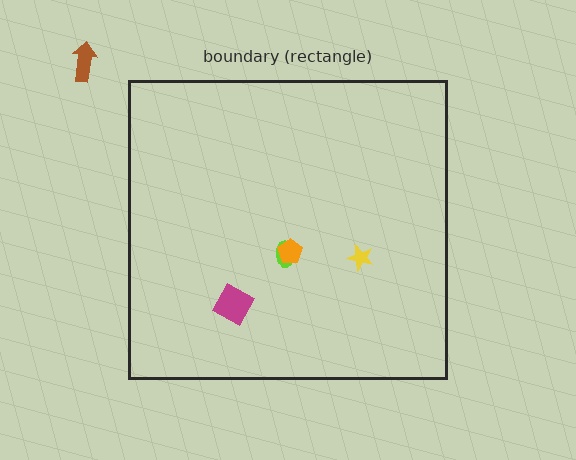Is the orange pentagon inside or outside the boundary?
Inside.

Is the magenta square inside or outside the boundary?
Inside.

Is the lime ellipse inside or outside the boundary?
Inside.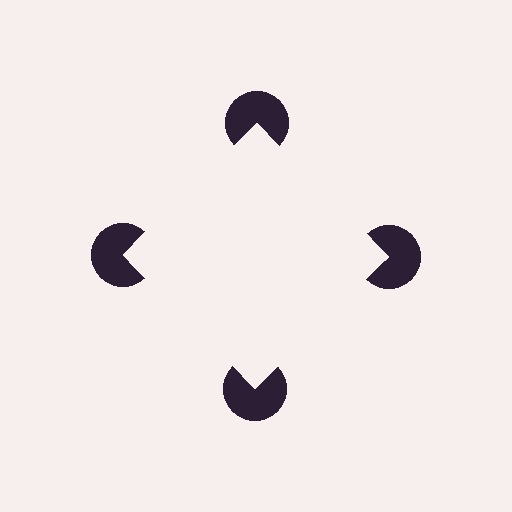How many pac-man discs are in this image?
There are 4 — one at each vertex of the illusory square.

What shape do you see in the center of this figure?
An illusory square — its edges are inferred from the aligned wedge cuts in the pac-man discs, not physically drawn.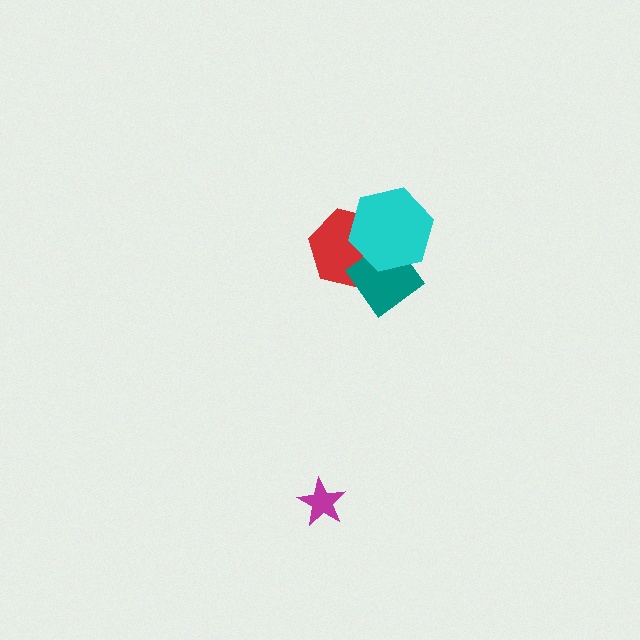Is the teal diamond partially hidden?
Yes, it is partially covered by another shape.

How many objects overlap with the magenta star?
0 objects overlap with the magenta star.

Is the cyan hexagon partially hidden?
No, no other shape covers it.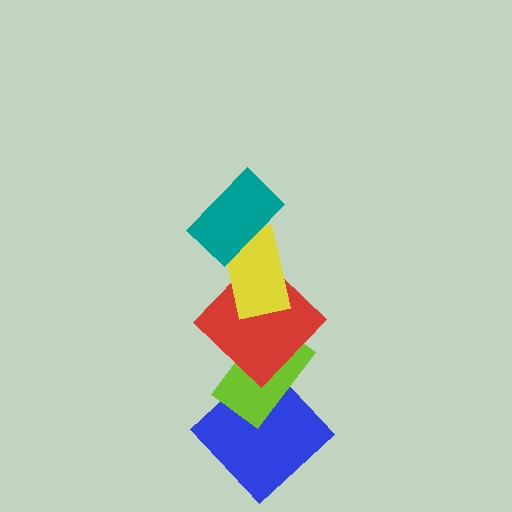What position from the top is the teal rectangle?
The teal rectangle is 1st from the top.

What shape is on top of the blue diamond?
The lime rectangle is on top of the blue diamond.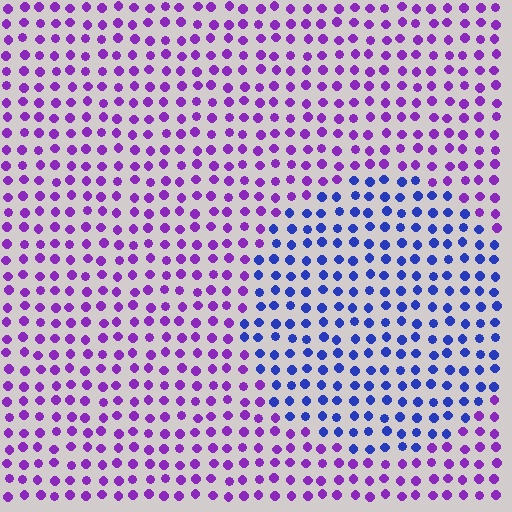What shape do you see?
I see a circle.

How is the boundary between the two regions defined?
The boundary is defined purely by a slight shift in hue (about 48 degrees). Spacing, size, and orientation are identical on both sides.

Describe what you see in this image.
The image is filled with small purple elements in a uniform arrangement. A circle-shaped region is visible where the elements are tinted to a slightly different hue, forming a subtle color boundary.